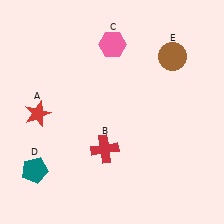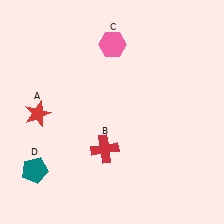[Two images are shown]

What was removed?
The brown circle (E) was removed in Image 2.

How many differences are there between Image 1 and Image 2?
There is 1 difference between the two images.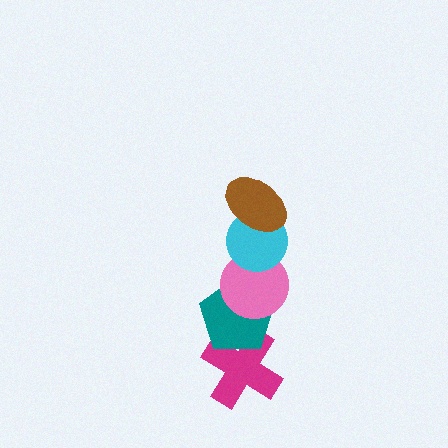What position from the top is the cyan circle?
The cyan circle is 2nd from the top.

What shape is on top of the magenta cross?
The teal pentagon is on top of the magenta cross.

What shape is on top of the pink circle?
The cyan circle is on top of the pink circle.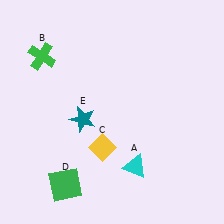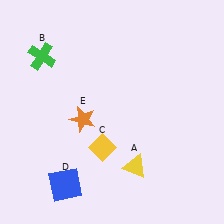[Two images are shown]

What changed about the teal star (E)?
In Image 1, E is teal. In Image 2, it changed to orange.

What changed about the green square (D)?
In Image 1, D is green. In Image 2, it changed to blue.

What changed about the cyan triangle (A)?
In Image 1, A is cyan. In Image 2, it changed to yellow.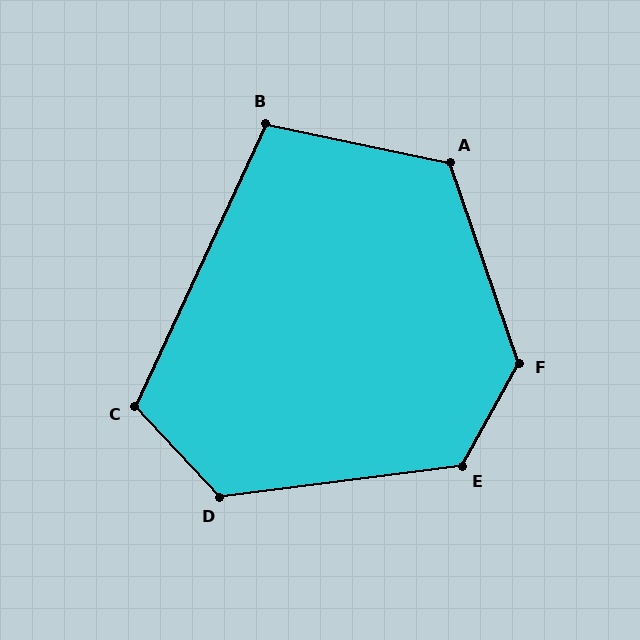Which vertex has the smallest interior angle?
B, at approximately 103 degrees.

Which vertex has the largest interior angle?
F, at approximately 132 degrees.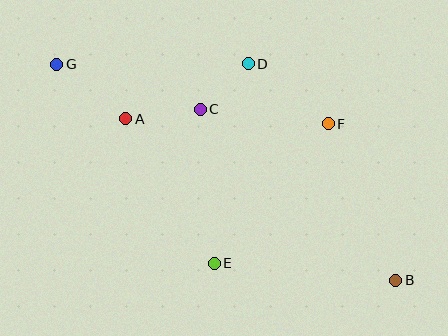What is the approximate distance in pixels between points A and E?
The distance between A and E is approximately 170 pixels.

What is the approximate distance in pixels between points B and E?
The distance between B and E is approximately 182 pixels.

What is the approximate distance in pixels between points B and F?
The distance between B and F is approximately 170 pixels.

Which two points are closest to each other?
Points C and D are closest to each other.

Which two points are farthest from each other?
Points B and G are farthest from each other.